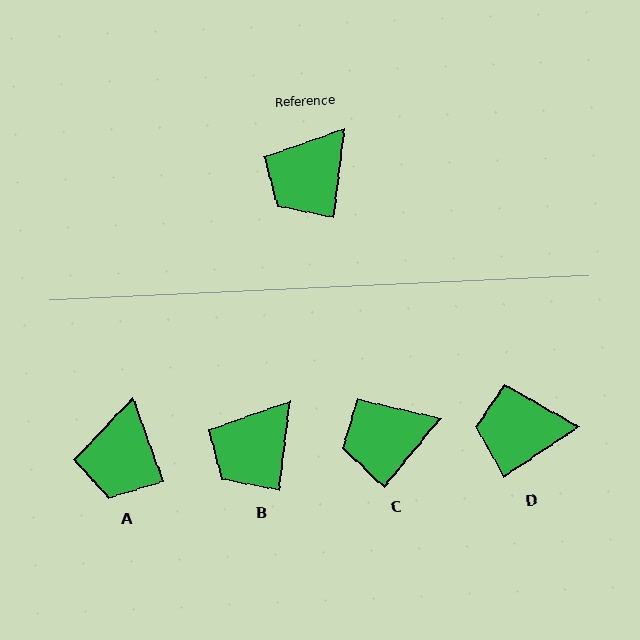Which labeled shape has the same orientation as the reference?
B.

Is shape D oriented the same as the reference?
No, it is off by about 49 degrees.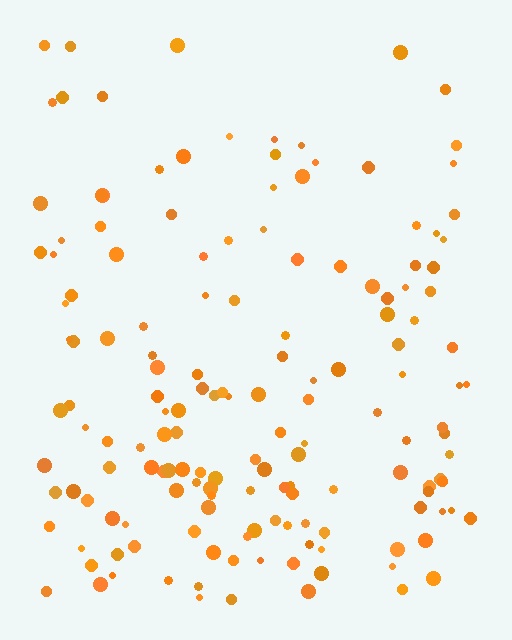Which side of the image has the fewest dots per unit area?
The top.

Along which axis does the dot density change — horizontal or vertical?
Vertical.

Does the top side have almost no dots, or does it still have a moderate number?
Still a moderate number, just noticeably fewer than the bottom.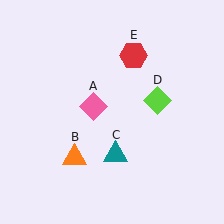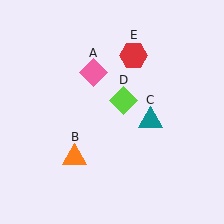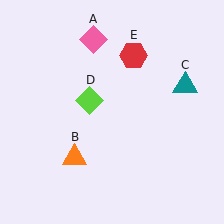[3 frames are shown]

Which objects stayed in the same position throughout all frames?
Orange triangle (object B) and red hexagon (object E) remained stationary.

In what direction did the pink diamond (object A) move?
The pink diamond (object A) moved up.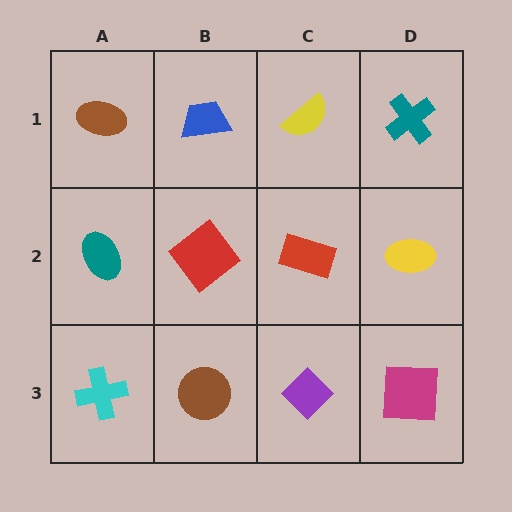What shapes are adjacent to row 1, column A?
A teal ellipse (row 2, column A), a blue trapezoid (row 1, column B).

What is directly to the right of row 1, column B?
A yellow semicircle.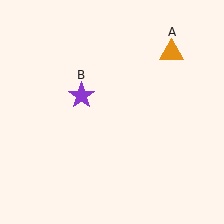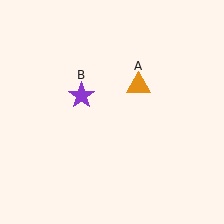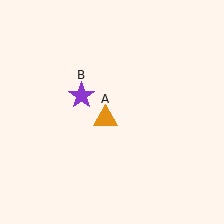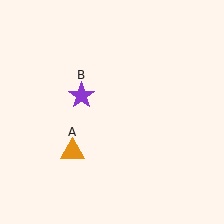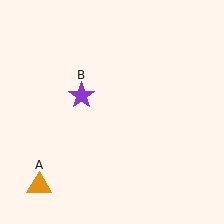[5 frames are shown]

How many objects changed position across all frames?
1 object changed position: orange triangle (object A).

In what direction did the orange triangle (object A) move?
The orange triangle (object A) moved down and to the left.